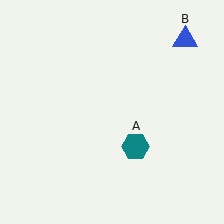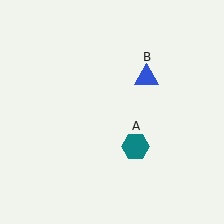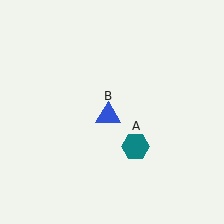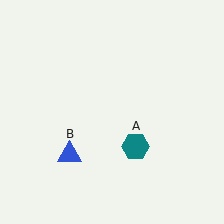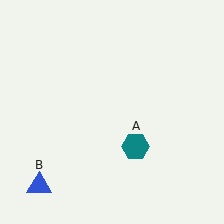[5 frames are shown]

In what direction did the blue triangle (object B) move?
The blue triangle (object B) moved down and to the left.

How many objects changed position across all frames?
1 object changed position: blue triangle (object B).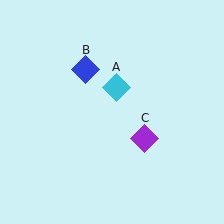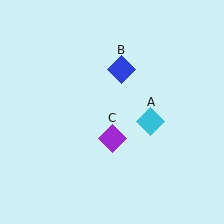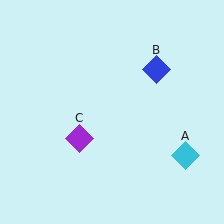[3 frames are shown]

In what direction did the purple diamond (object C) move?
The purple diamond (object C) moved left.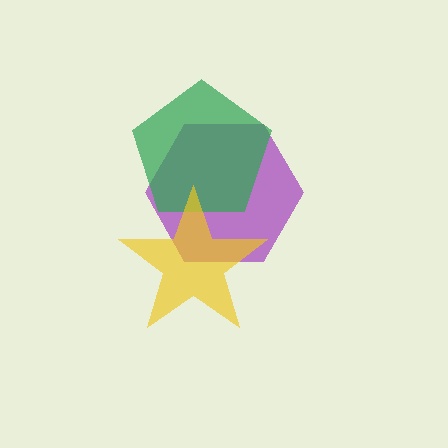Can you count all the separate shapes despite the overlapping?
Yes, there are 3 separate shapes.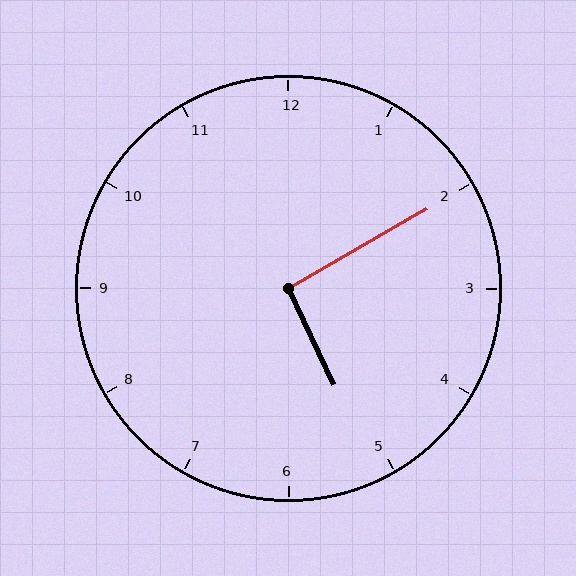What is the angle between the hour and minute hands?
Approximately 95 degrees.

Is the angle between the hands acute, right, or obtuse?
It is right.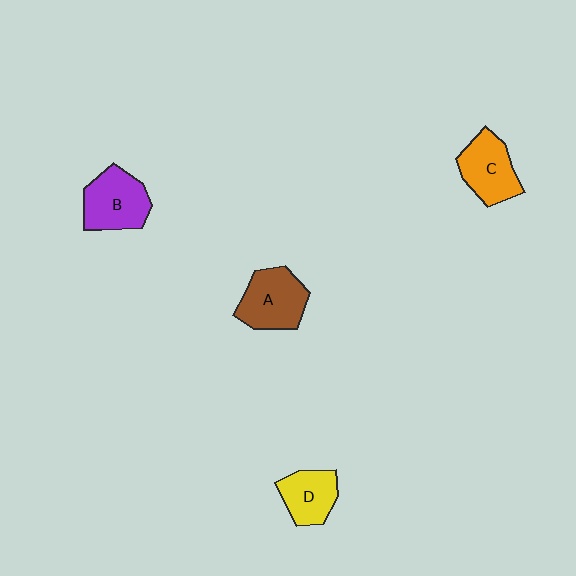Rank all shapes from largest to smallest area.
From largest to smallest: A (brown), B (purple), C (orange), D (yellow).